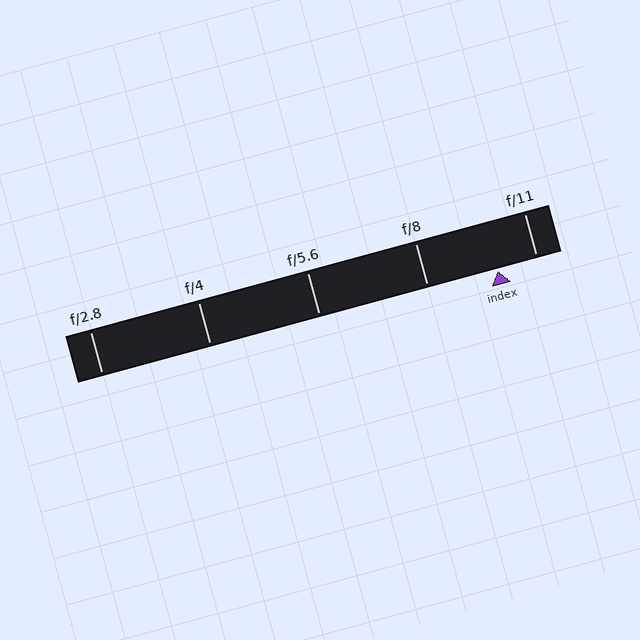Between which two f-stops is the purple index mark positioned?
The index mark is between f/8 and f/11.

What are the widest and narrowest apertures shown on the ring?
The widest aperture shown is f/2.8 and the narrowest is f/11.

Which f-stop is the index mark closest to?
The index mark is closest to f/11.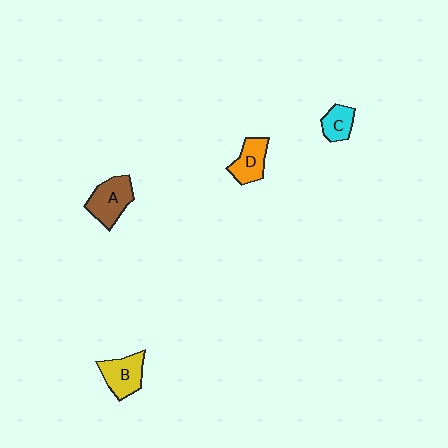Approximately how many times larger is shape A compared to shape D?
Approximately 1.3 times.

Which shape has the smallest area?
Shape C (cyan).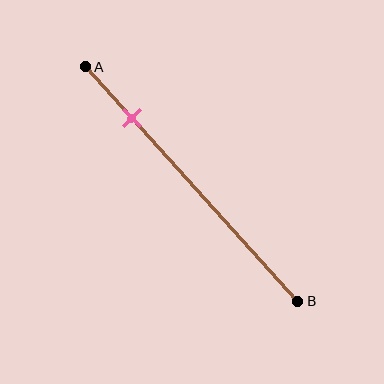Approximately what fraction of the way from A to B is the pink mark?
The pink mark is approximately 20% of the way from A to B.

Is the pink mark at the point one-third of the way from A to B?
No, the mark is at about 20% from A, not at the 33% one-third point.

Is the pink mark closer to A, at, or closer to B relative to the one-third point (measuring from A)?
The pink mark is closer to point A than the one-third point of segment AB.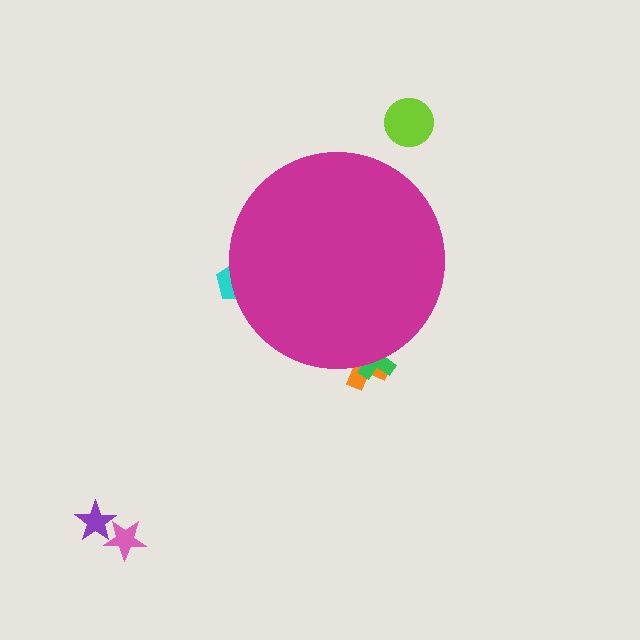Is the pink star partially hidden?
No, the pink star is fully visible.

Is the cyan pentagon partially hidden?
Yes, the cyan pentagon is partially hidden behind the magenta circle.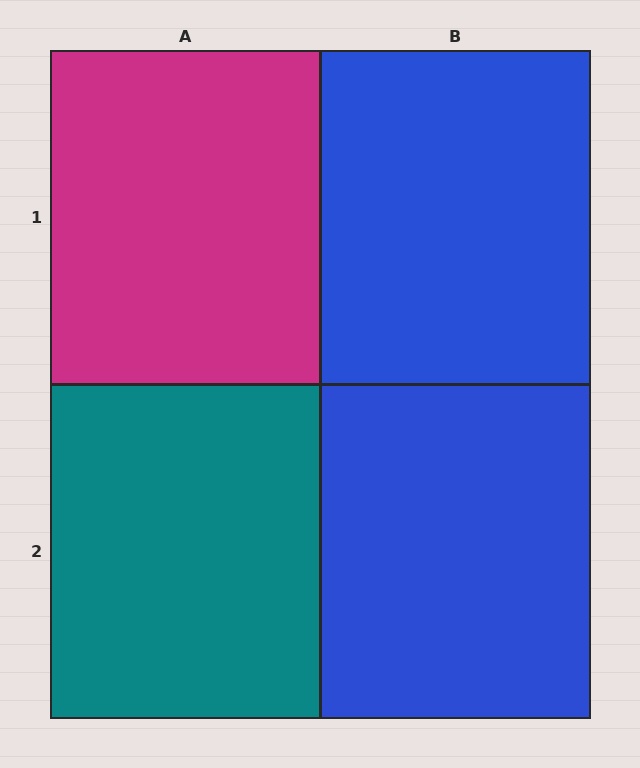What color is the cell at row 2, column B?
Blue.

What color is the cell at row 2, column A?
Teal.